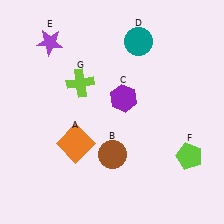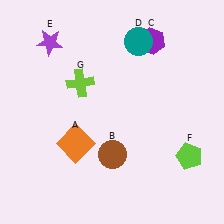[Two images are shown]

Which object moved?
The purple hexagon (C) moved up.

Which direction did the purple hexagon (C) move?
The purple hexagon (C) moved up.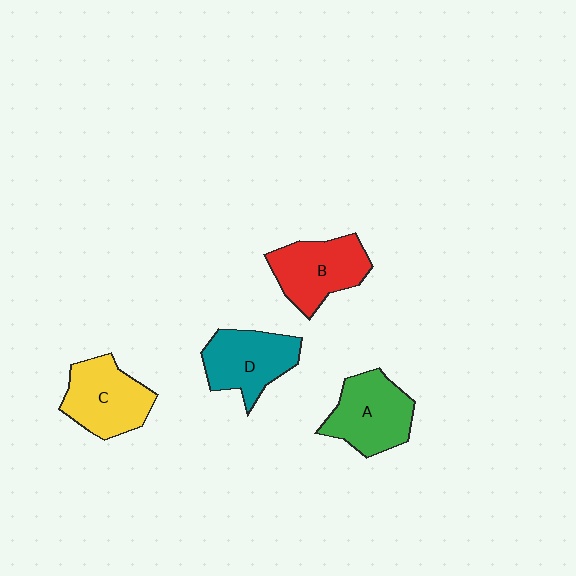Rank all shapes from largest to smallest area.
From largest to smallest: A (green), C (yellow), B (red), D (teal).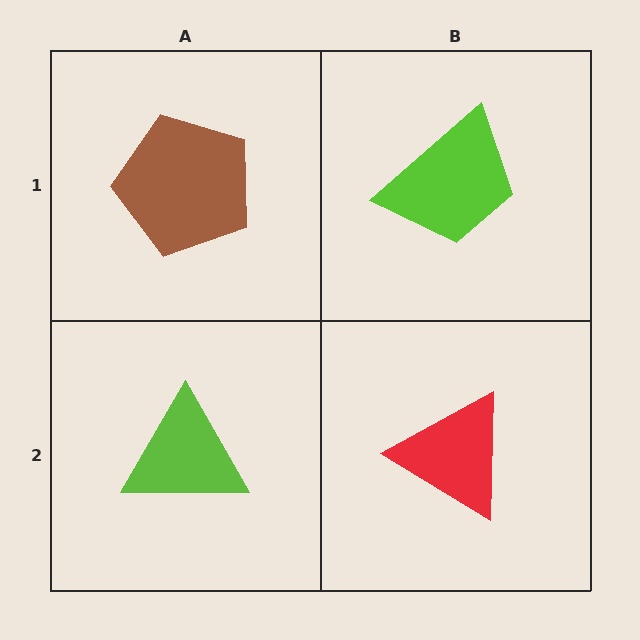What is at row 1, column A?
A brown pentagon.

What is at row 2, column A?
A lime triangle.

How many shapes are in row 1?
2 shapes.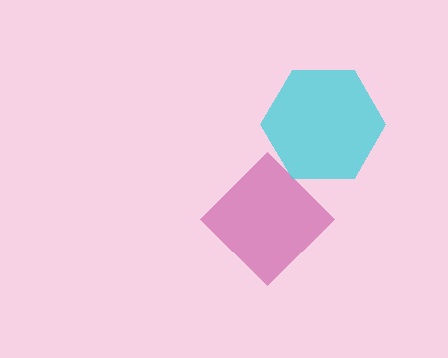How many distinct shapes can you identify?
There are 2 distinct shapes: a magenta diamond, a cyan hexagon.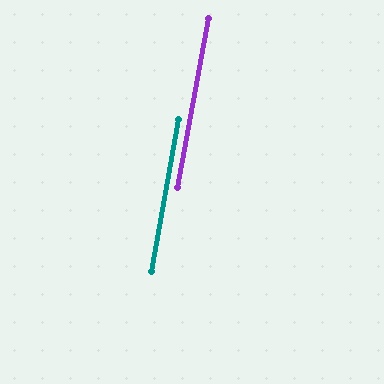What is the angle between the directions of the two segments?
Approximately 0 degrees.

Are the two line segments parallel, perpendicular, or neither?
Parallel — their directions differ by only 0.5°.